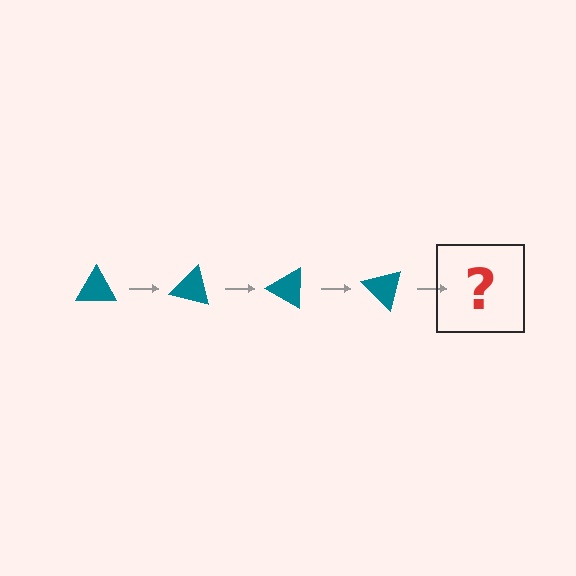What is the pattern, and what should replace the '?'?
The pattern is that the triangle rotates 15 degrees each step. The '?' should be a teal triangle rotated 60 degrees.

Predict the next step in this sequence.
The next step is a teal triangle rotated 60 degrees.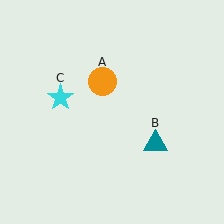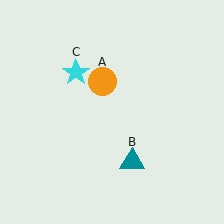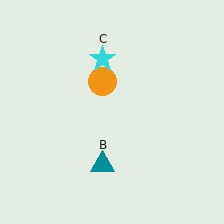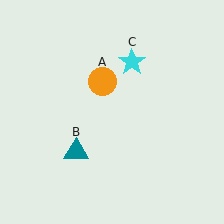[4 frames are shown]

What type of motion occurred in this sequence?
The teal triangle (object B), cyan star (object C) rotated clockwise around the center of the scene.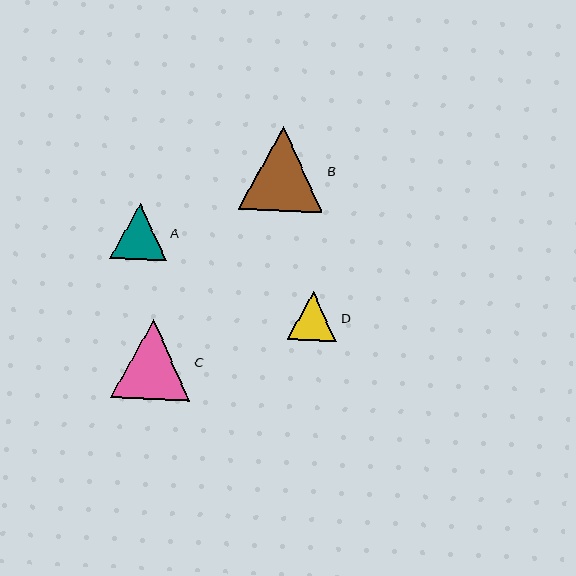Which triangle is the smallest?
Triangle D is the smallest with a size of approximately 49 pixels.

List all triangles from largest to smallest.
From largest to smallest: B, C, A, D.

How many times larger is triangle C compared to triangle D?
Triangle C is approximately 1.6 times the size of triangle D.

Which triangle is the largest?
Triangle B is the largest with a size of approximately 85 pixels.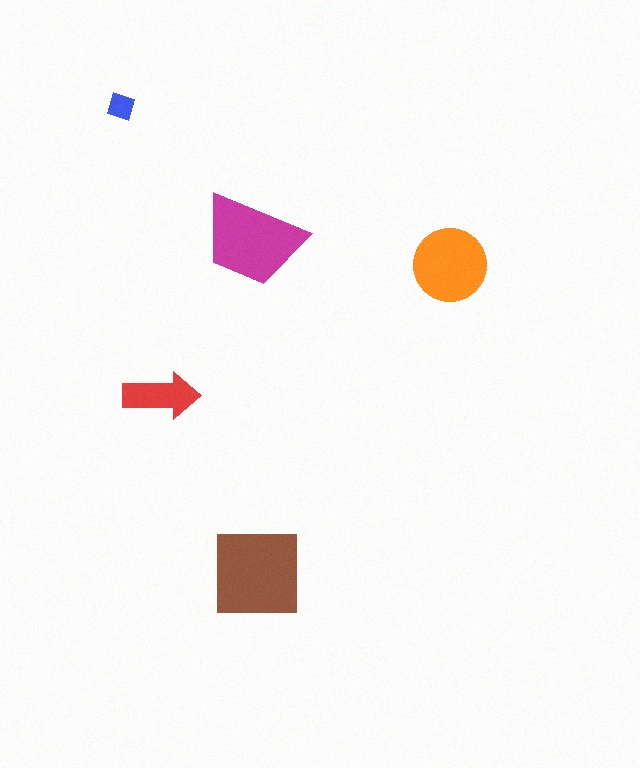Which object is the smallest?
The blue diamond.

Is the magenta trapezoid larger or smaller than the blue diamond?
Larger.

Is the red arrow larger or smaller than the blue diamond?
Larger.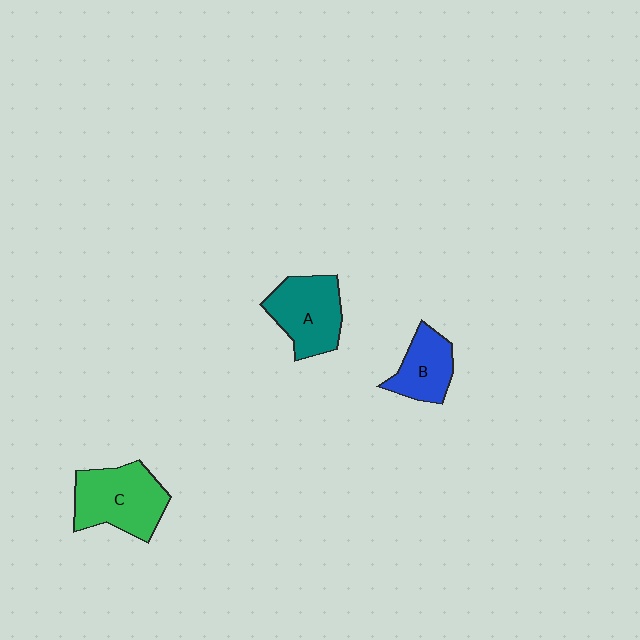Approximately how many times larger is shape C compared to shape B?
Approximately 1.6 times.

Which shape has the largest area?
Shape C (green).